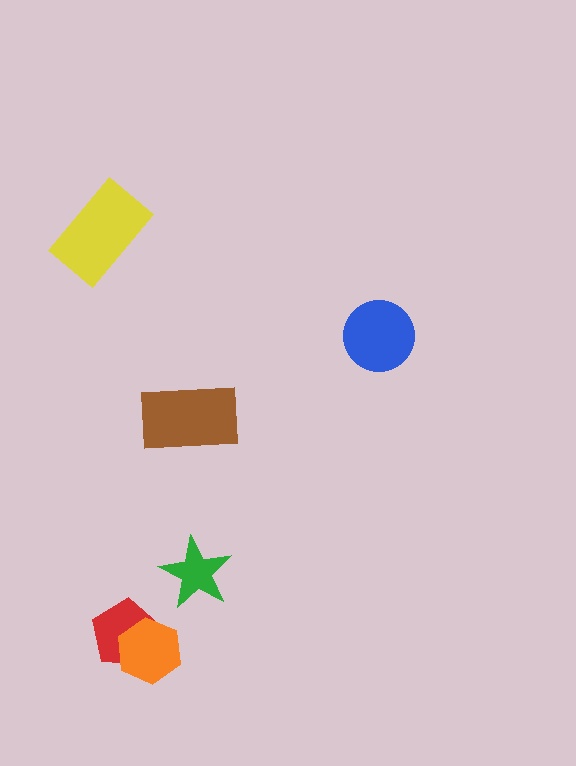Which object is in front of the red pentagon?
The orange hexagon is in front of the red pentagon.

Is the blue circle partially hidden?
No, no other shape covers it.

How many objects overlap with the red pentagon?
1 object overlaps with the red pentagon.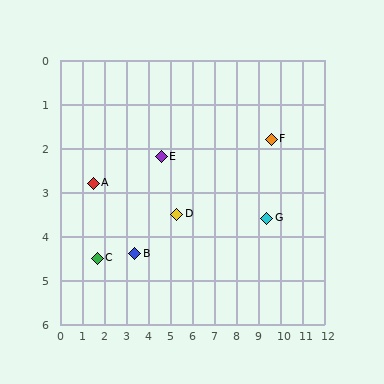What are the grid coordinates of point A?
Point A is at approximately (1.5, 2.8).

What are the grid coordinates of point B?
Point B is at approximately (3.4, 4.4).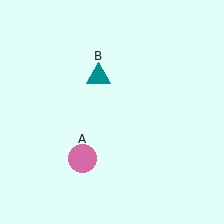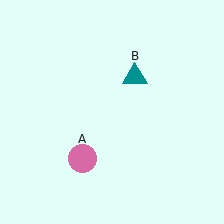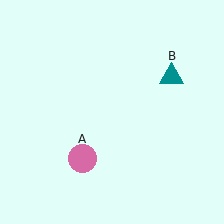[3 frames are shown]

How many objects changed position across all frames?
1 object changed position: teal triangle (object B).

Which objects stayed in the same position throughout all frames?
Pink circle (object A) remained stationary.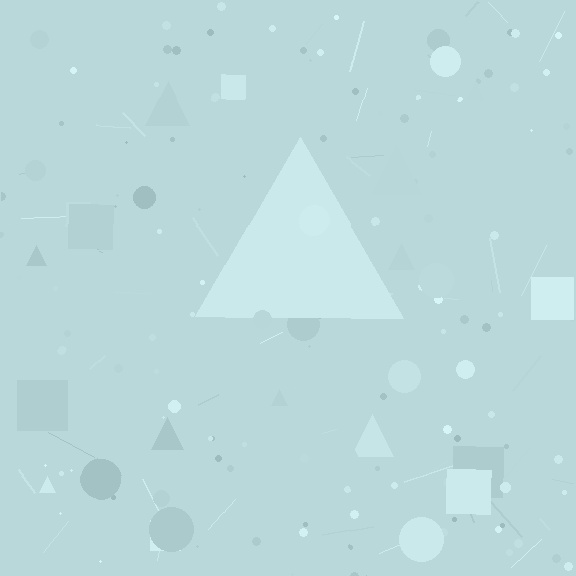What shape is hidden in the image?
A triangle is hidden in the image.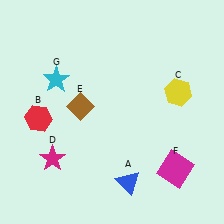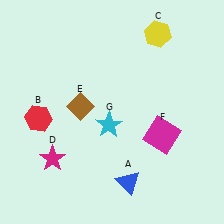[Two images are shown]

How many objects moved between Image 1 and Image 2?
3 objects moved between the two images.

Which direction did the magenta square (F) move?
The magenta square (F) moved up.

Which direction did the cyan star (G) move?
The cyan star (G) moved right.